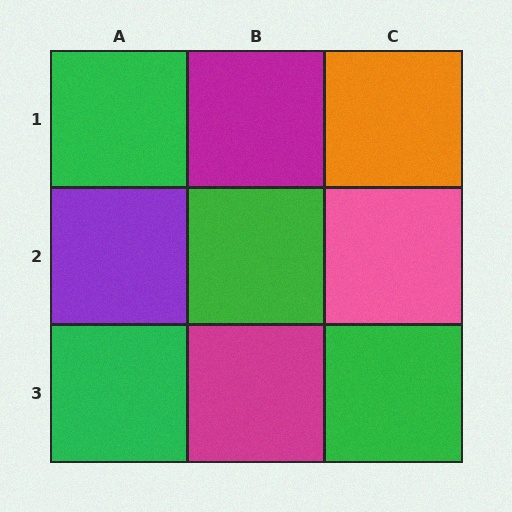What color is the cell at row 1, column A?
Green.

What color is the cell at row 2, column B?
Green.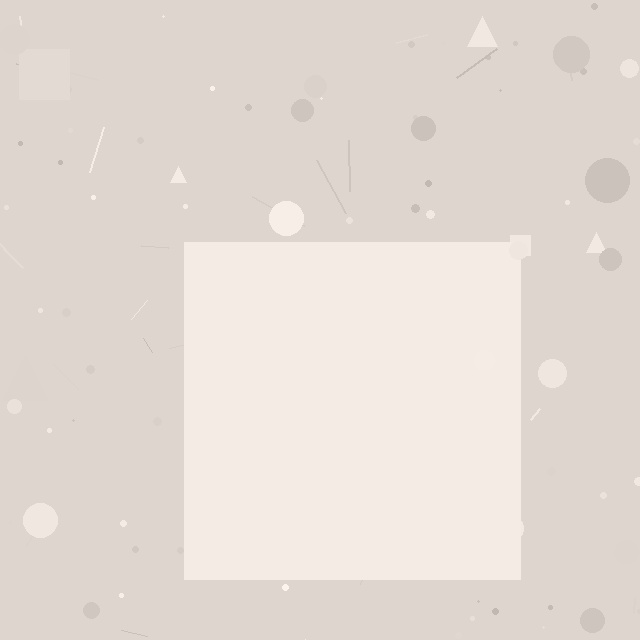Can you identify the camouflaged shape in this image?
The camouflaged shape is a square.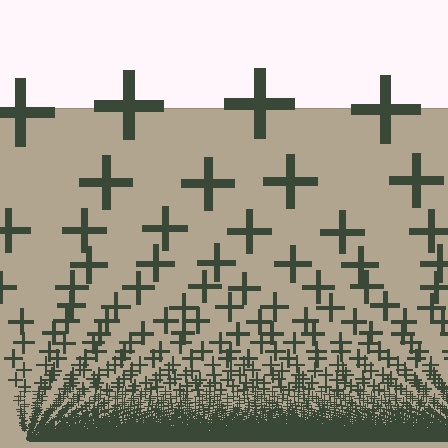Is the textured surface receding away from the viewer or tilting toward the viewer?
The surface appears to tilt toward the viewer. Texture elements get larger and sparser toward the top.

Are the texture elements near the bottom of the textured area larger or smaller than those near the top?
Smaller. The gradient is inverted — elements near the bottom are smaller and denser.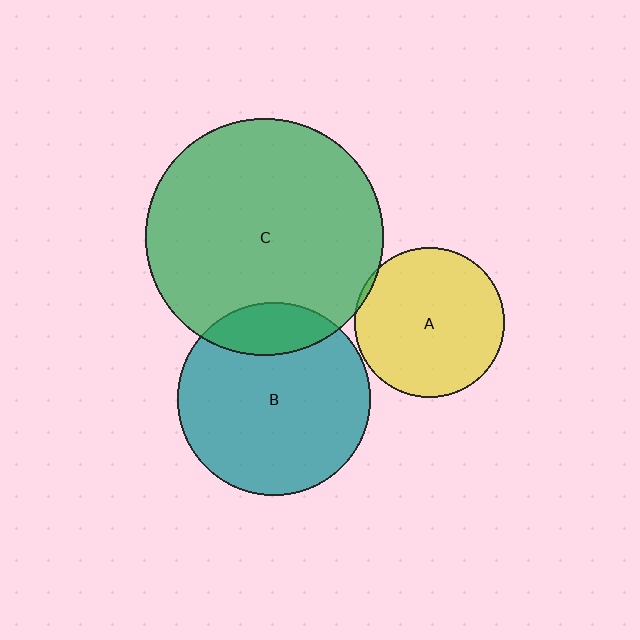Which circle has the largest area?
Circle C (green).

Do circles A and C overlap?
Yes.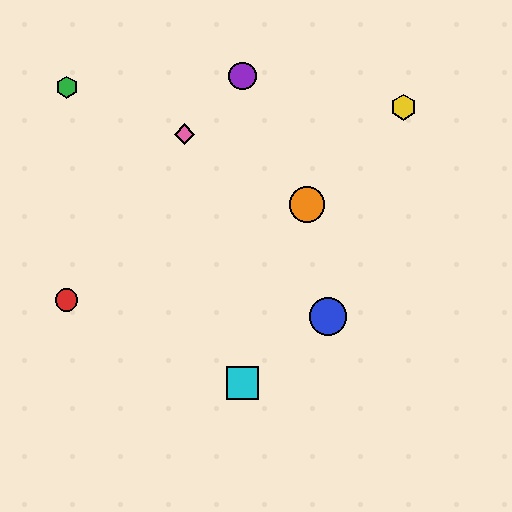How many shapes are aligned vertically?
2 shapes (the purple circle, the cyan square) are aligned vertically.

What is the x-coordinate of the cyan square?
The cyan square is at x≈242.